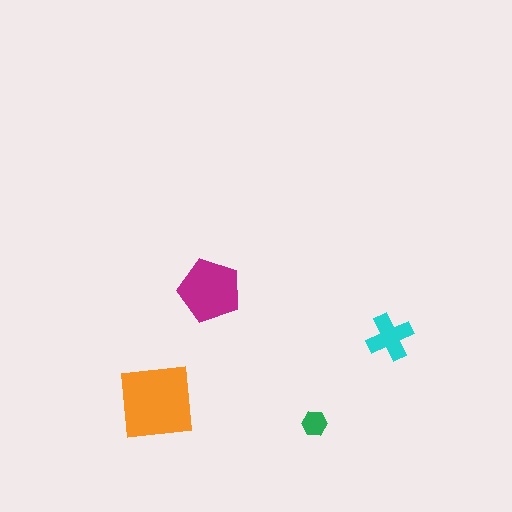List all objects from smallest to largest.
The green hexagon, the cyan cross, the magenta pentagon, the orange square.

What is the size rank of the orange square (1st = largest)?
1st.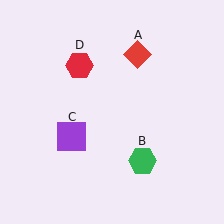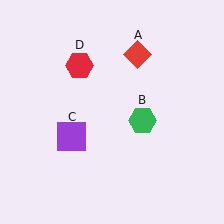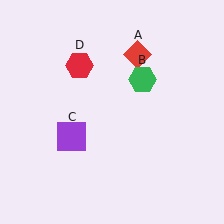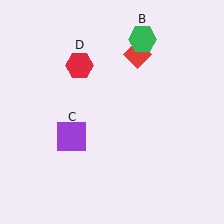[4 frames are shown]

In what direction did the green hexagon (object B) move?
The green hexagon (object B) moved up.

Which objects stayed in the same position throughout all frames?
Red diamond (object A) and purple square (object C) and red hexagon (object D) remained stationary.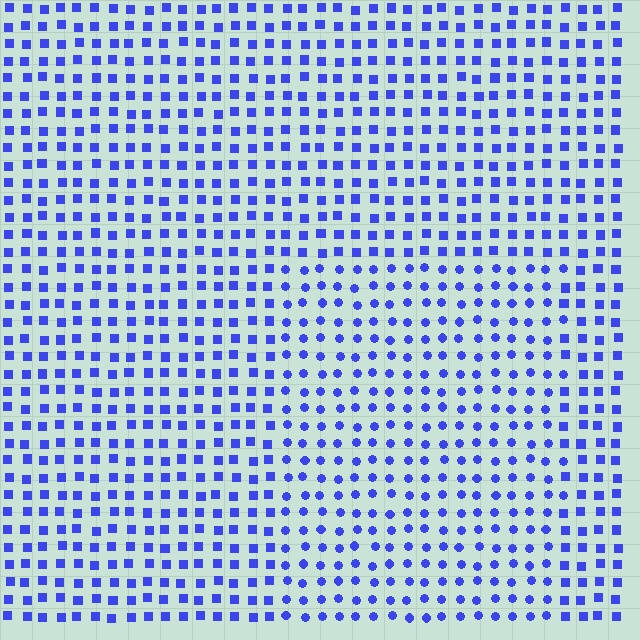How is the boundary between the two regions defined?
The boundary is defined by a change in element shape: circles inside vs. squares outside. All elements share the same color and spacing.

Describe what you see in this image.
The image is filled with small blue elements arranged in a uniform grid. A rectangle-shaped region contains circles, while the surrounding area contains squares. The boundary is defined purely by the change in element shape.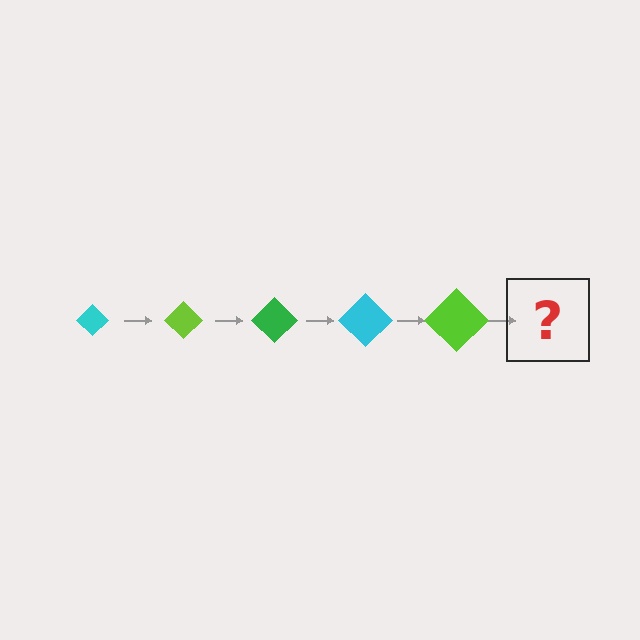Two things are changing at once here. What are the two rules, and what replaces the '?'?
The two rules are that the diamond grows larger each step and the color cycles through cyan, lime, and green. The '?' should be a green diamond, larger than the previous one.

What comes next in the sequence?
The next element should be a green diamond, larger than the previous one.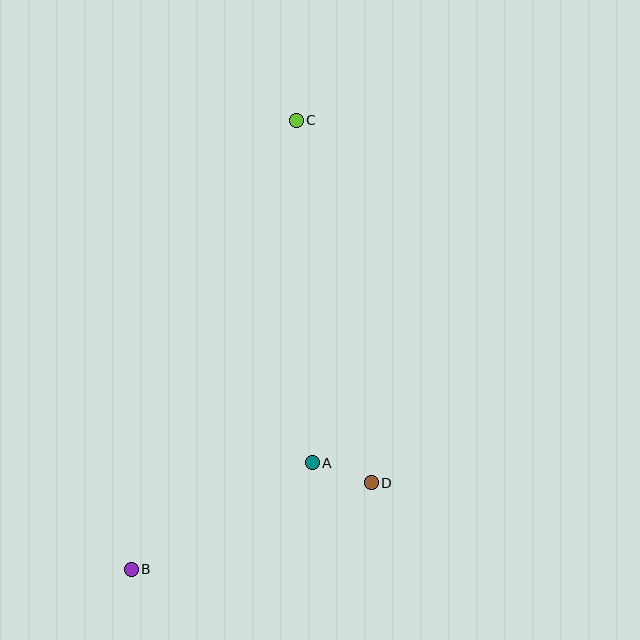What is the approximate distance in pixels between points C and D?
The distance between C and D is approximately 370 pixels.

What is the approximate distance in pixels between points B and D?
The distance between B and D is approximately 255 pixels.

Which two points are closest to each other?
Points A and D are closest to each other.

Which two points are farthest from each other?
Points B and C are farthest from each other.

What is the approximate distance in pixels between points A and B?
The distance between A and B is approximately 210 pixels.